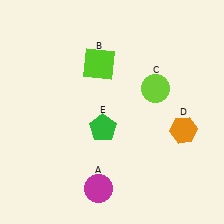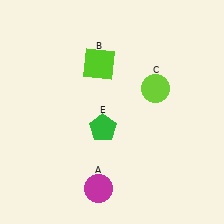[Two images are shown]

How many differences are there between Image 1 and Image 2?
There is 1 difference between the two images.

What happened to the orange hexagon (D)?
The orange hexagon (D) was removed in Image 2. It was in the bottom-right area of Image 1.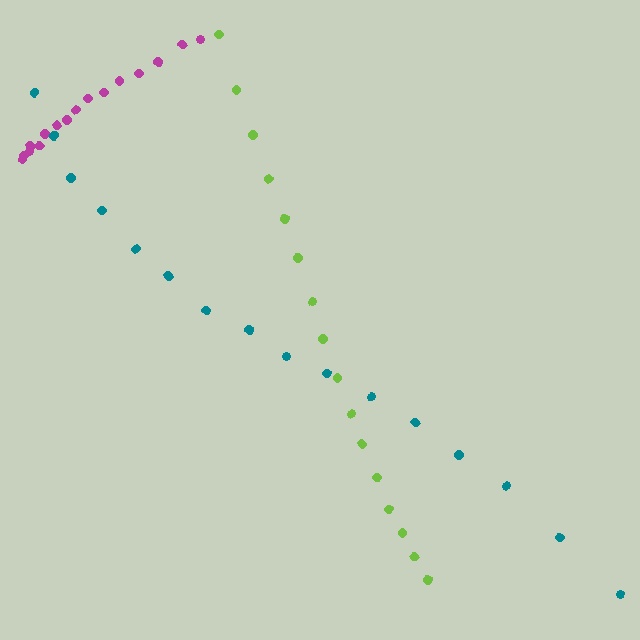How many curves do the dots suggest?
There are 3 distinct paths.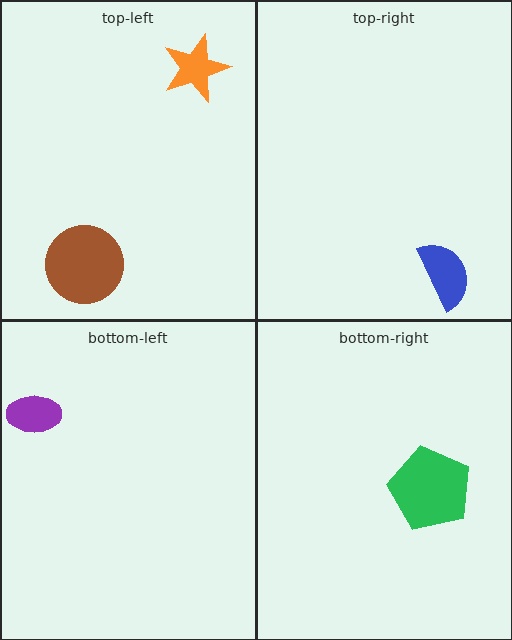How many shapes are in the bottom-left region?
1.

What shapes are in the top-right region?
The blue semicircle.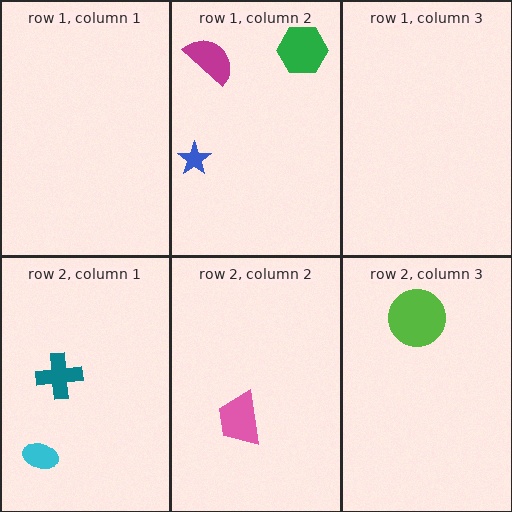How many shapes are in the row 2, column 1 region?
2.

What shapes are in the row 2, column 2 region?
The pink trapezoid.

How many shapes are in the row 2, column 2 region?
1.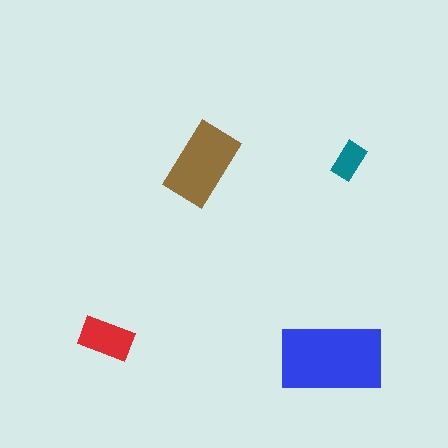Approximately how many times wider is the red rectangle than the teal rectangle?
About 1.5 times wider.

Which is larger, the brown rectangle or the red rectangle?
The brown one.